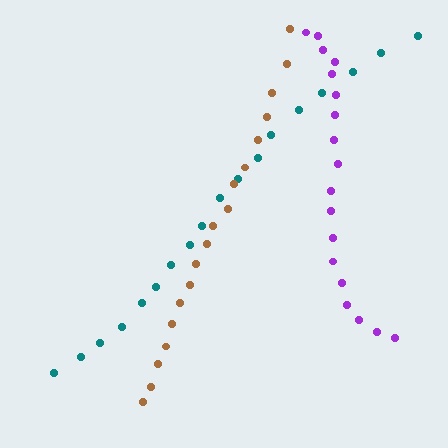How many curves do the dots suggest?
There are 3 distinct paths.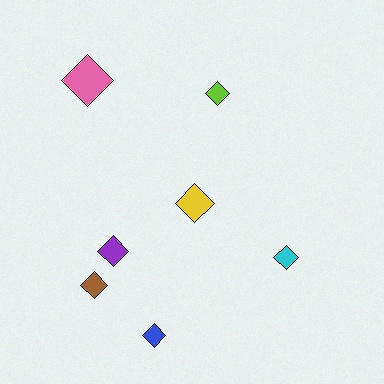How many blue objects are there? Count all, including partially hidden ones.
There is 1 blue object.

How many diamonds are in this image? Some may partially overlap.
There are 7 diamonds.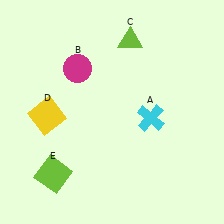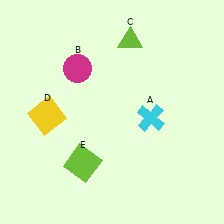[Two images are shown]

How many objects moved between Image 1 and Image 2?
1 object moved between the two images.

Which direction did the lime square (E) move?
The lime square (E) moved right.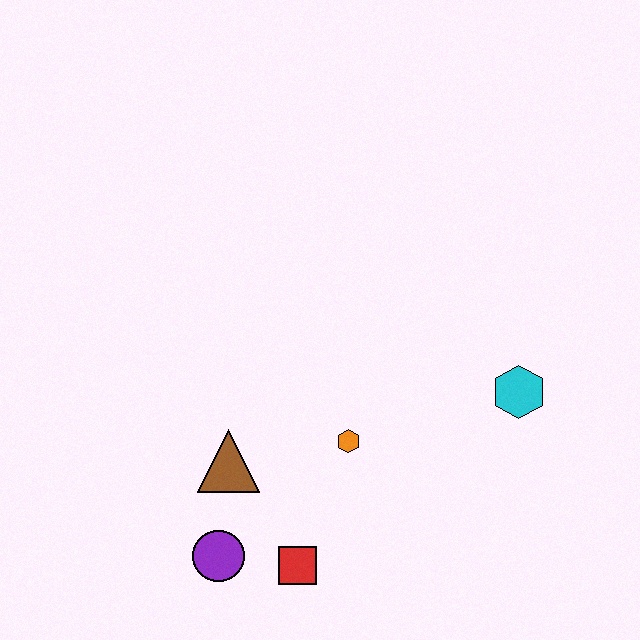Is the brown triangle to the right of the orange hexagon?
No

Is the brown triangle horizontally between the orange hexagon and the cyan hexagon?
No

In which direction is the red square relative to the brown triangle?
The red square is below the brown triangle.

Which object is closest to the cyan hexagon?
The orange hexagon is closest to the cyan hexagon.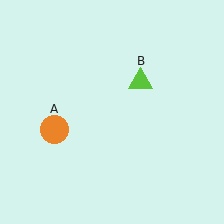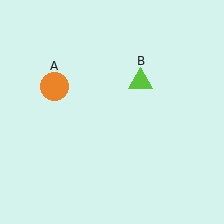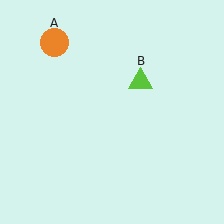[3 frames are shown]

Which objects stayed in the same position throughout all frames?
Lime triangle (object B) remained stationary.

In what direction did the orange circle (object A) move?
The orange circle (object A) moved up.